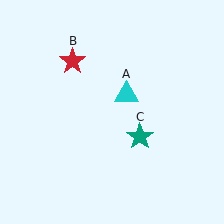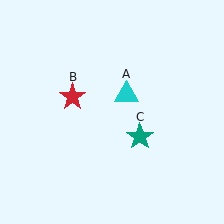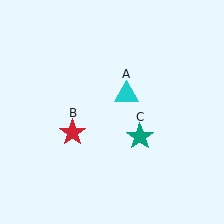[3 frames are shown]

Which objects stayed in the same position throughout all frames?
Cyan triangle (object A) and teal star (object C) remained stationary.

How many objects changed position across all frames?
1 object changed position: red star (object B).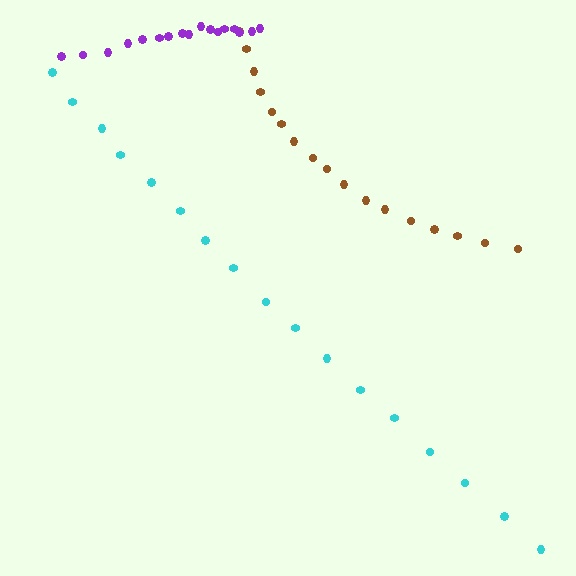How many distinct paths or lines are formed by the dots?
There are 3 distinct paths.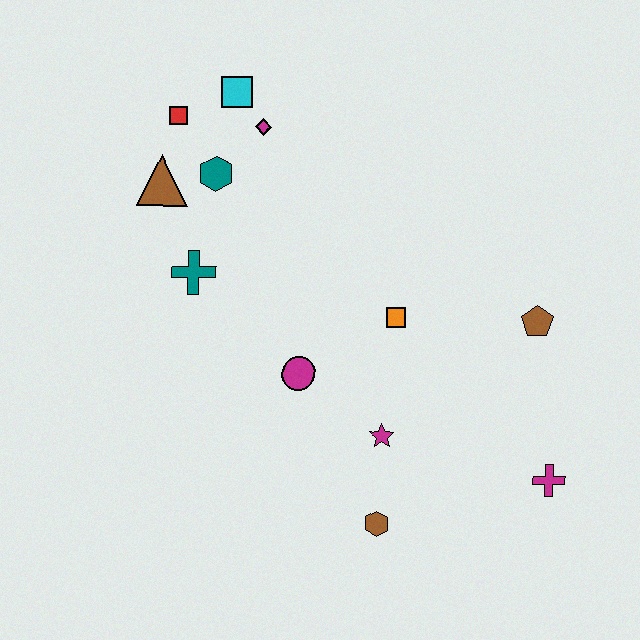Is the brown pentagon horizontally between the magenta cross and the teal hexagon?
Yes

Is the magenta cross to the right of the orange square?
Yes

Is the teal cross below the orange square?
No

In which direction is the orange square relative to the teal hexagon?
The orange square is to the right of the teal hexagon.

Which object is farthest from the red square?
The magenta cross is farthest from the red square.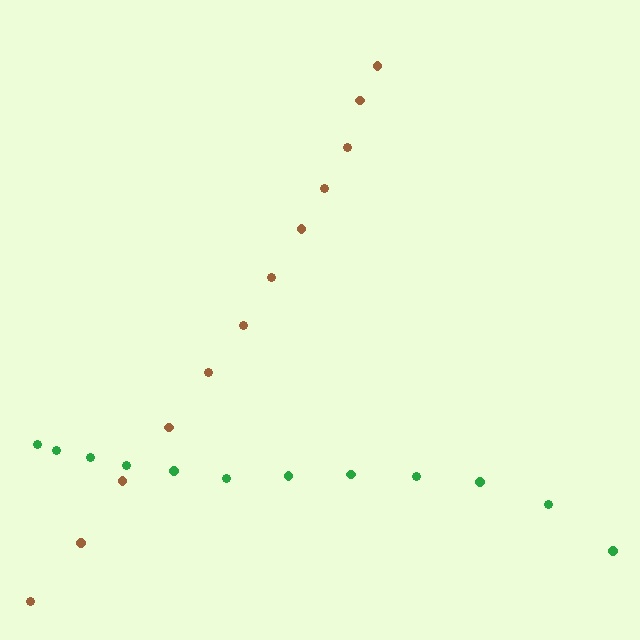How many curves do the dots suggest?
There are 2 distinct paths.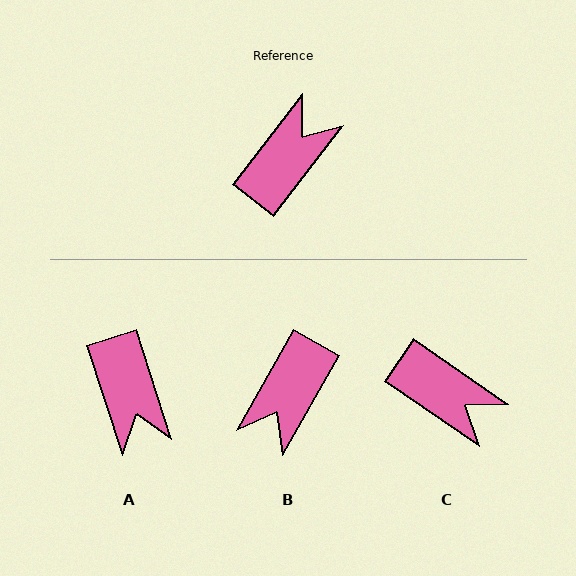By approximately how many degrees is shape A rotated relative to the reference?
Approximately 124 degrees clockwise.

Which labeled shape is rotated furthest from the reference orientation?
B, about 172 degrees away.